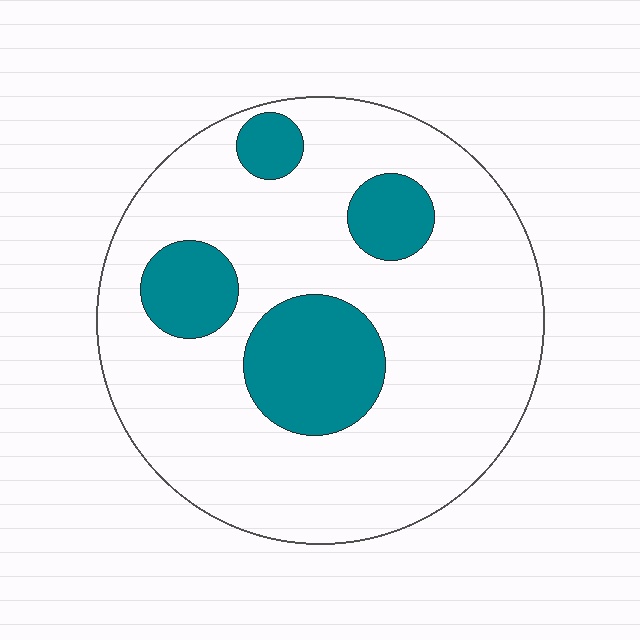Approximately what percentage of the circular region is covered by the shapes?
Approximately 20%.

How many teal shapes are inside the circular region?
4.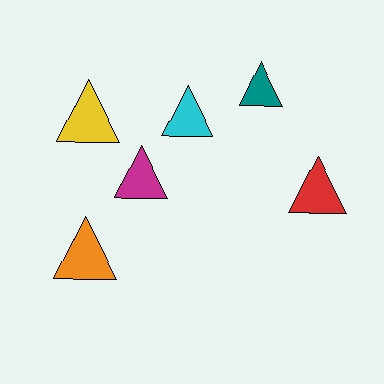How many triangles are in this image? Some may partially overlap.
There are 6 triangles.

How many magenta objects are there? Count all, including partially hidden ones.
There is 1 magenta object.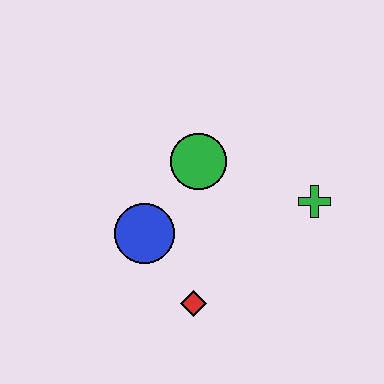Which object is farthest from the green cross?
The blue circle is farthest from the green cross.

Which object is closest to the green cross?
The green circle is closest to the green cross.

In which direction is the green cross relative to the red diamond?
The green cross is to the right of the red diamond.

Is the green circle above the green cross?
Yes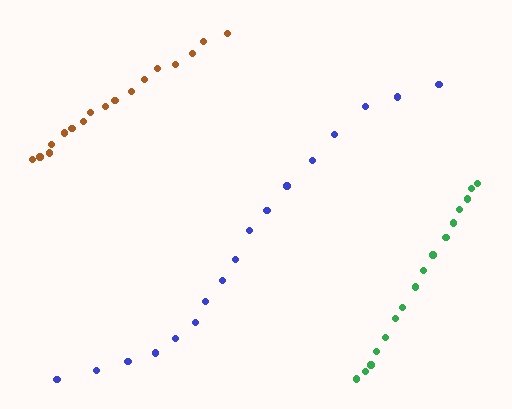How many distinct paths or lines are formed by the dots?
There are 3 distinct paths.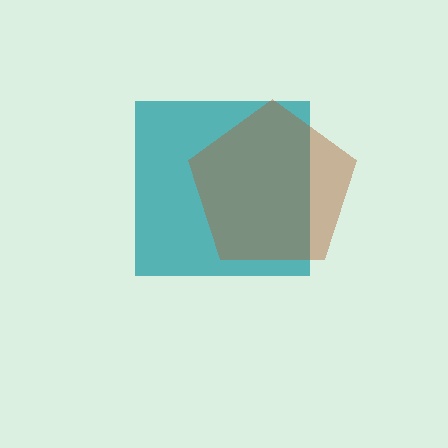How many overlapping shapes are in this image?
There are 2 overlapping shapes in the image.